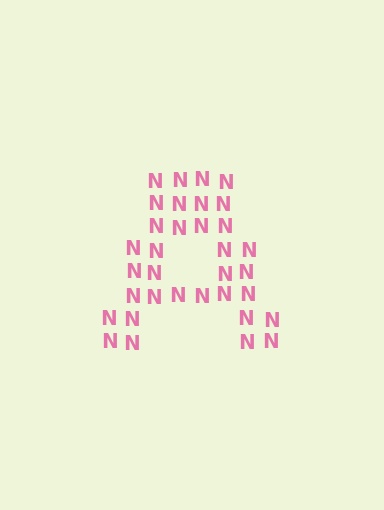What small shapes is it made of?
It is made of small letter N's.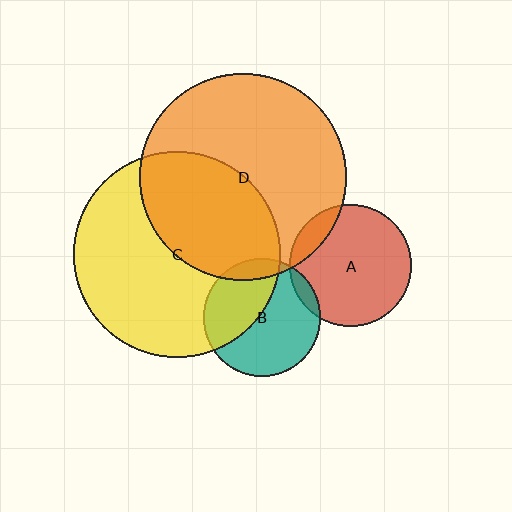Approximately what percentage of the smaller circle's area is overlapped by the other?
Approximately 40%.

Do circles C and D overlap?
Yes.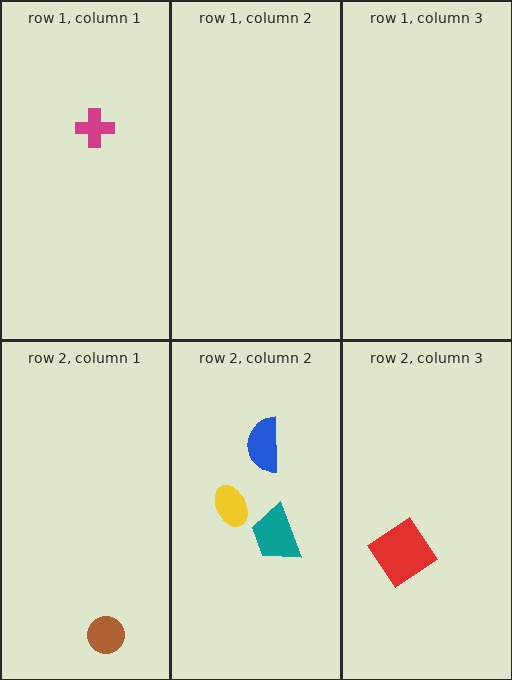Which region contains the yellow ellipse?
The row 2, column 2 region.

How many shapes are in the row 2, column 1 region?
1.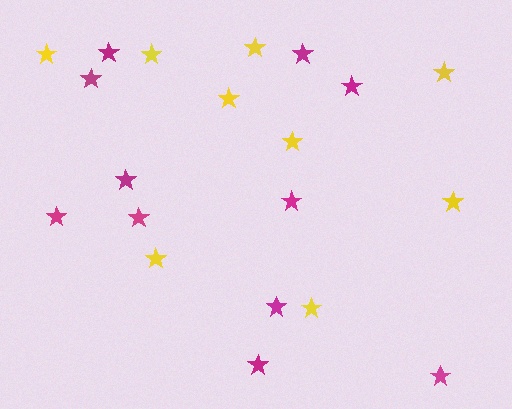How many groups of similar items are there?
There are 2 groups: one group of yellow stars (9) and one group of magenta stars (11).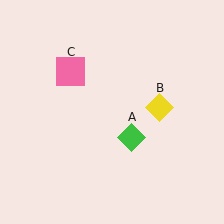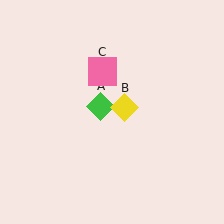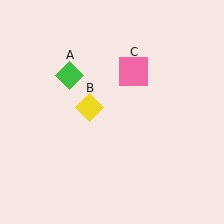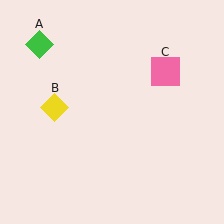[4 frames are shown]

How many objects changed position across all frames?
3 objects changed position: green diamond (object A), yellow diamond (object B), pink square (object C).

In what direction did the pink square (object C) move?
The pink square (object C) moved right.